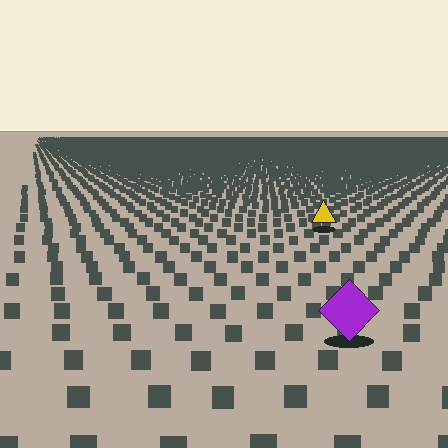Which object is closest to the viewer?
The purple diamond is closest. The texture marks near it are larger and more spread out.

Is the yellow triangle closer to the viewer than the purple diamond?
No. The purple diamond is closer — you can tell from the texture gradient: the ground texture is coarser near it.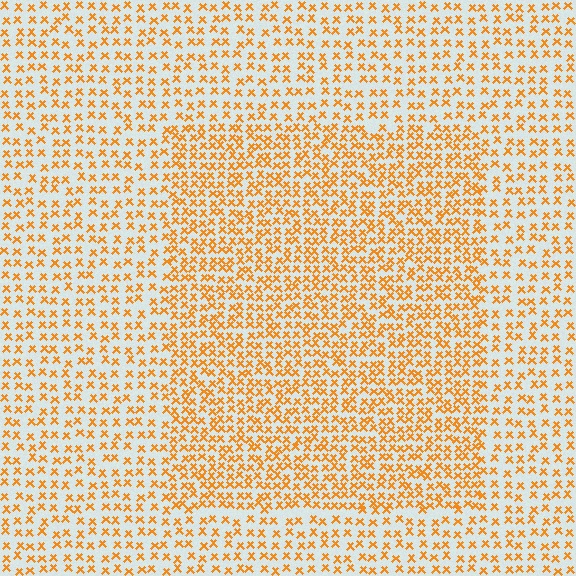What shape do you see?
I see a rectangle.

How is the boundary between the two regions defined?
The boundary is defined by a change in element density (approximately 1.7x ratio). All elements are the same color, size, and shape.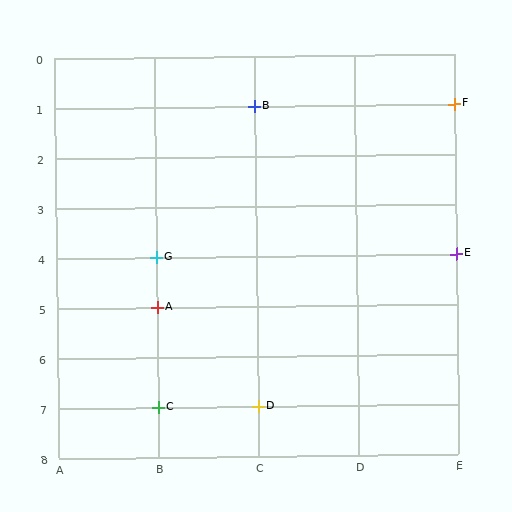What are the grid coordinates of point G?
Point G is at grid coordinates (B, 4).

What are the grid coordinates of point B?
Point B is at grid coordinates (C, 1).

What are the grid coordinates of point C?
Point C is at grid coordinates (B, 7).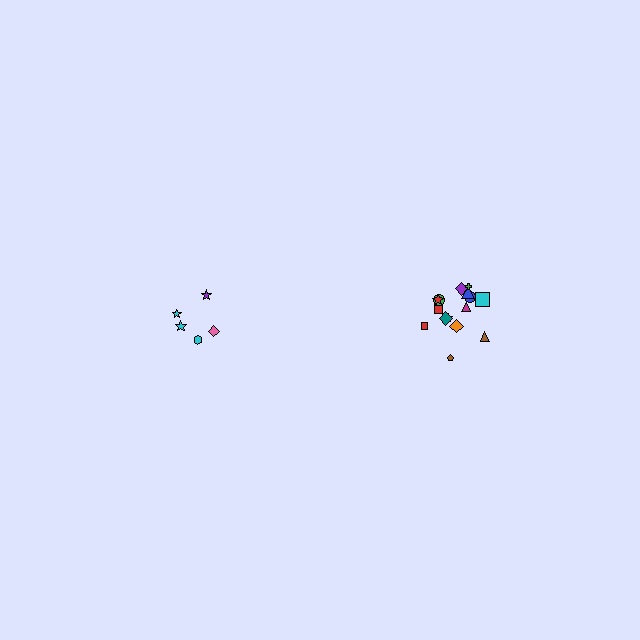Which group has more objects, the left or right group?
The right group.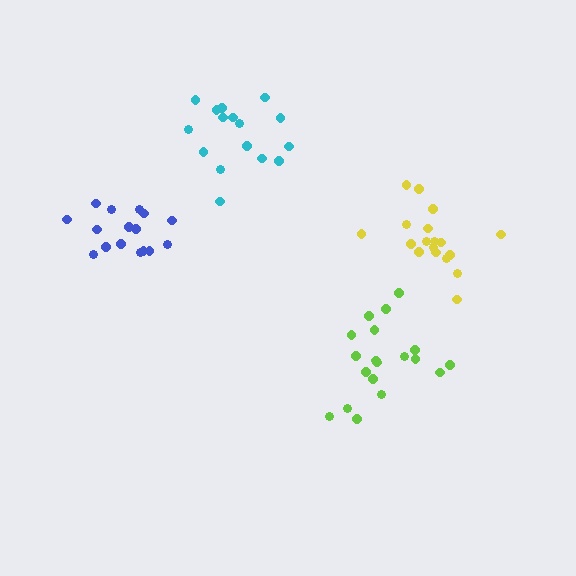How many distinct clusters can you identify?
There are 4 distinct clusters.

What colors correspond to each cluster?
The clusters are colored: yellow, lime, blue, cyan.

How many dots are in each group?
Group 1: 18 dots, Group 2: 19 dots, Group 3: 16 dots, Group 4: 16 dots (69 total).